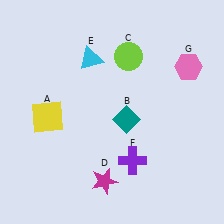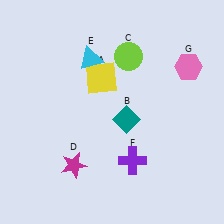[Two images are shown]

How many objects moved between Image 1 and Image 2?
2 objects moved between the two images.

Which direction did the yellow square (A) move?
The yellow square (A) moved right.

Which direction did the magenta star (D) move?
The magenta star (D) moved left.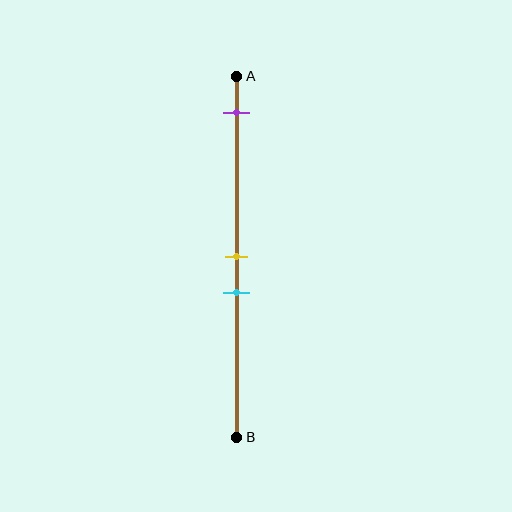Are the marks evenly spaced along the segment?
No, the marks are not evenly spaced.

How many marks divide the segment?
There are 3 marks dividing the segment.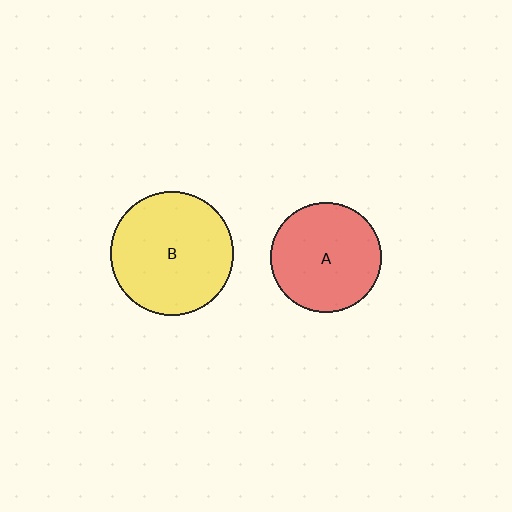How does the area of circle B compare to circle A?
Approximately 1.2 times.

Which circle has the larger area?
Circle B (yellow).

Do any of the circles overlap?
No, none of the circles overlap.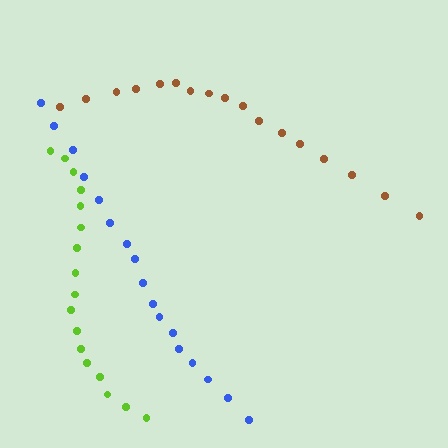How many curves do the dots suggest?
There are 3 distinct paths.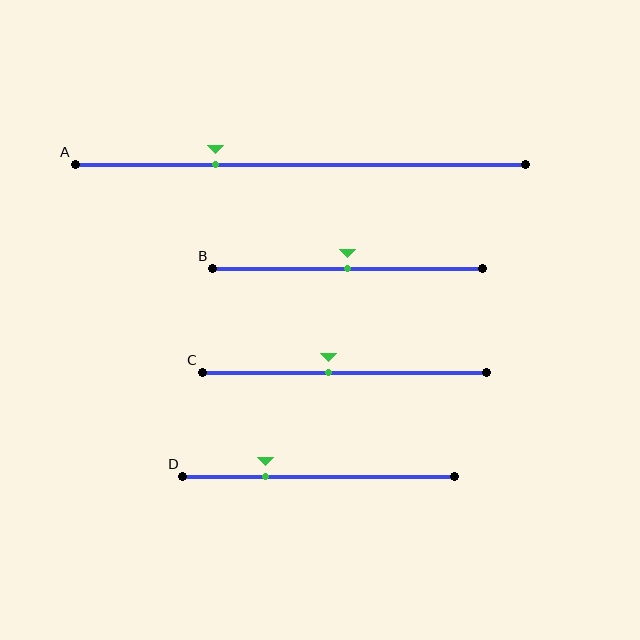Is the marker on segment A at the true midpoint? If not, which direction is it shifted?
No, the marker on segment A is shifted to the left by about 19% of the segment length.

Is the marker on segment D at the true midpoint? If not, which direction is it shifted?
No, the marker on segment D is shifted to the left by about 20% of the segment length.